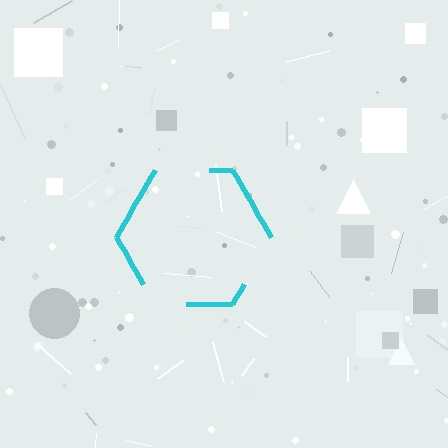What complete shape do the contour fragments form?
The contour fragments form a hexagon.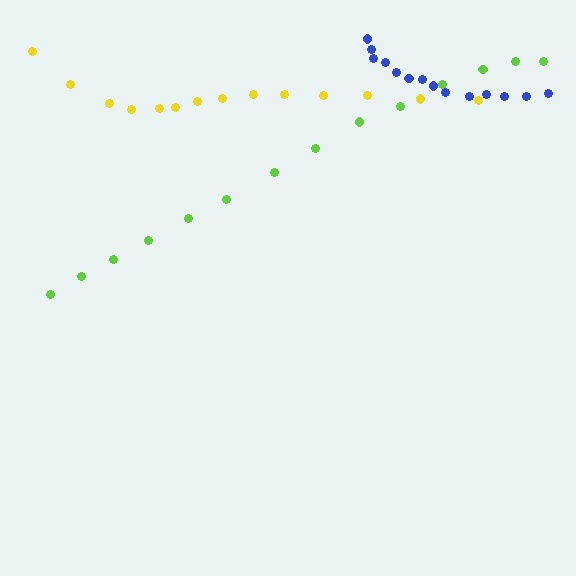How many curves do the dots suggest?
There are 3 distinct paths.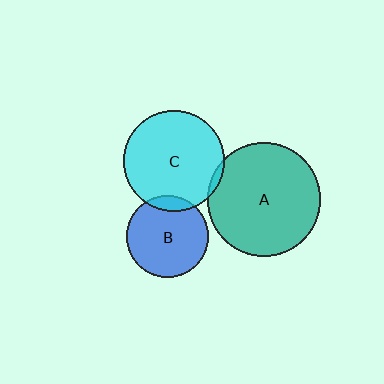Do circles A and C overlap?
Yes.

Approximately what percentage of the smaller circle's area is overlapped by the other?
Approximately 5%.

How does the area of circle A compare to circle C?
Approximately 1.3 times.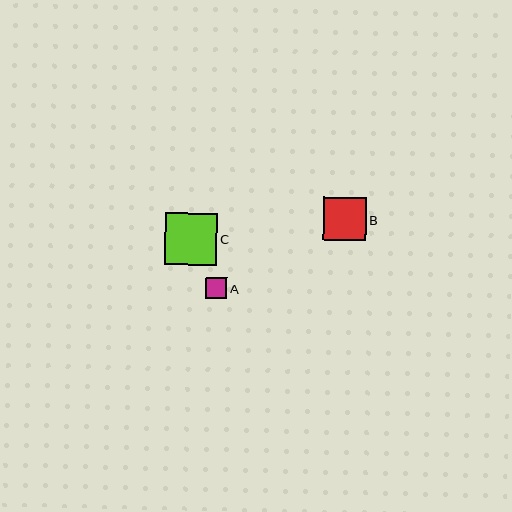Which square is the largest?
Square C is the largest with a size of approximately 52 pixels.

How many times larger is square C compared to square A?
Square C is approximately 2.5 times the size of square A.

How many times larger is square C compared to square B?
Square C is approximately 1.2 times the size of square B.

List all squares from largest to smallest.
From largest to smallest: C, B, A.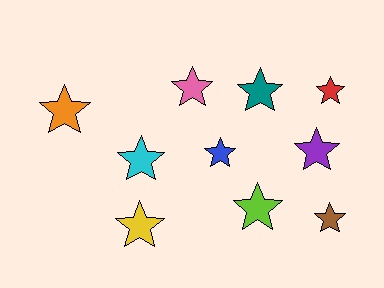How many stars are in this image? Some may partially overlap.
There are 10 stars.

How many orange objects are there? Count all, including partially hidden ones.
There is 1 orange object.